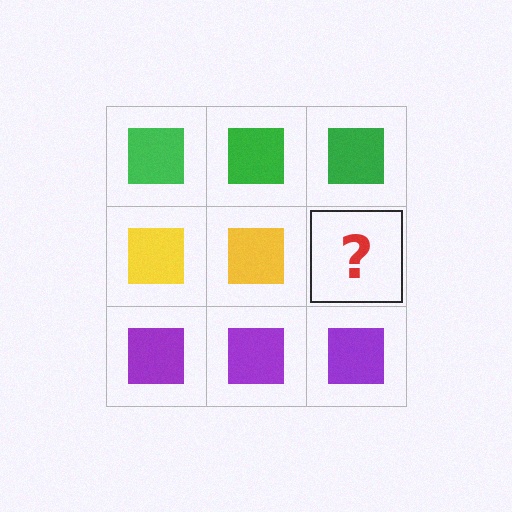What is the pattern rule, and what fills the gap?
The rule is that each row has a consistent color. The gap should be filled with a yellow square.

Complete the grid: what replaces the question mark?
The question mark should be replaced with a yellow square.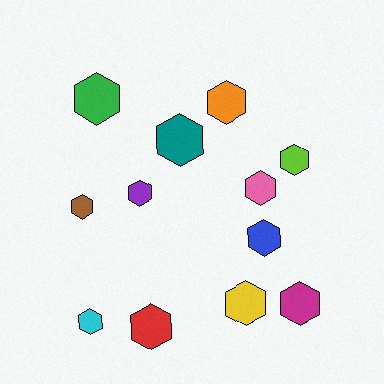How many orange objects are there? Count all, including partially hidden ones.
There is 1 orange object.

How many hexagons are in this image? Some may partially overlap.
There are 12 hexagons.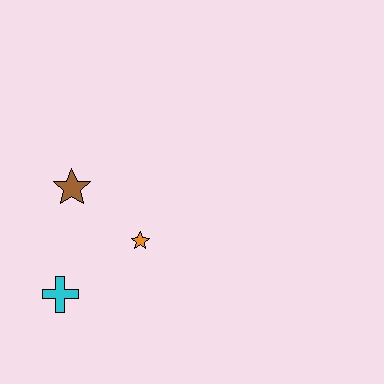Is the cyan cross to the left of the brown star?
Yes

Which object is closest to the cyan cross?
The orange star is closest to the cyan cross.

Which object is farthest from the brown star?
The cyan cross is farthest from the brown star.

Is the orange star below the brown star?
Yes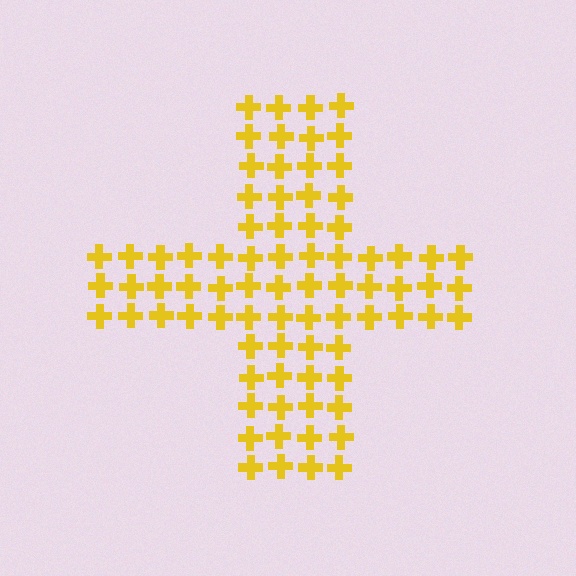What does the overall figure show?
The overall figure shows a cross.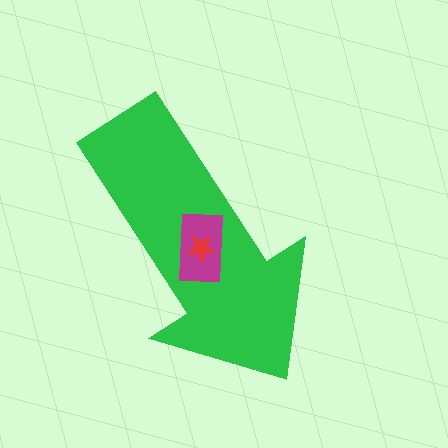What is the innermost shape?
The red star.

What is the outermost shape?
The green arrow.